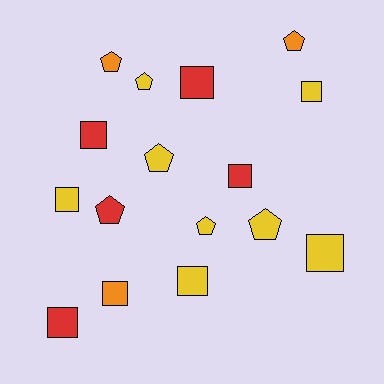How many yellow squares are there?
There are 4 yellow squares.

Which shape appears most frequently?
Square, with 9 objects.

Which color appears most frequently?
Yellow, with 8 objects.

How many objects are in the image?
There are 16 objects.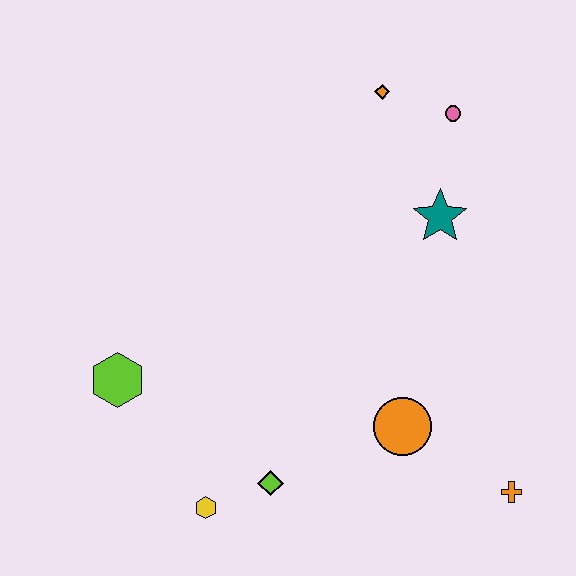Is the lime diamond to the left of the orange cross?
Yes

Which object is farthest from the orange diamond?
The yellow hexagon is farthest from the orange diamond.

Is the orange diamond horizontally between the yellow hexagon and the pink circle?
Yes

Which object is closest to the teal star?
The pink circle is closest to the teal star.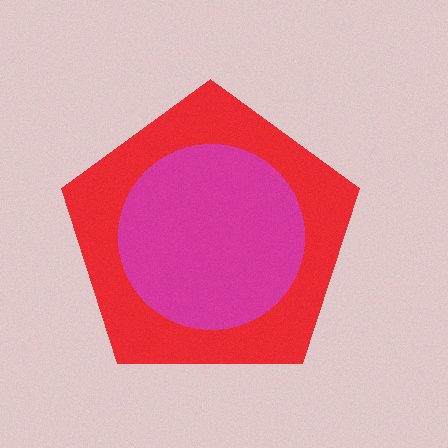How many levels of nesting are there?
2.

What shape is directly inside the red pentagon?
The magenta circle.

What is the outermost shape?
The red pentagon.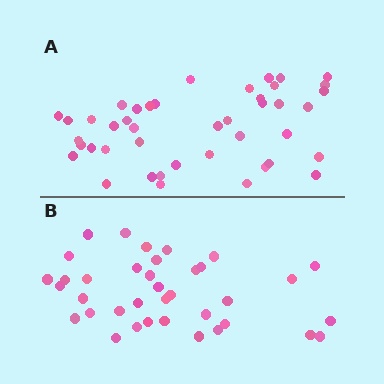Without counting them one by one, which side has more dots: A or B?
Region A (the top region) has more dots.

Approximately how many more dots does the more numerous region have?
Region A has about 6 more dots than region B.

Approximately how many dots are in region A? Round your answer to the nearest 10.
About 40 dots. (The exact count is 43, which rounds to 40.)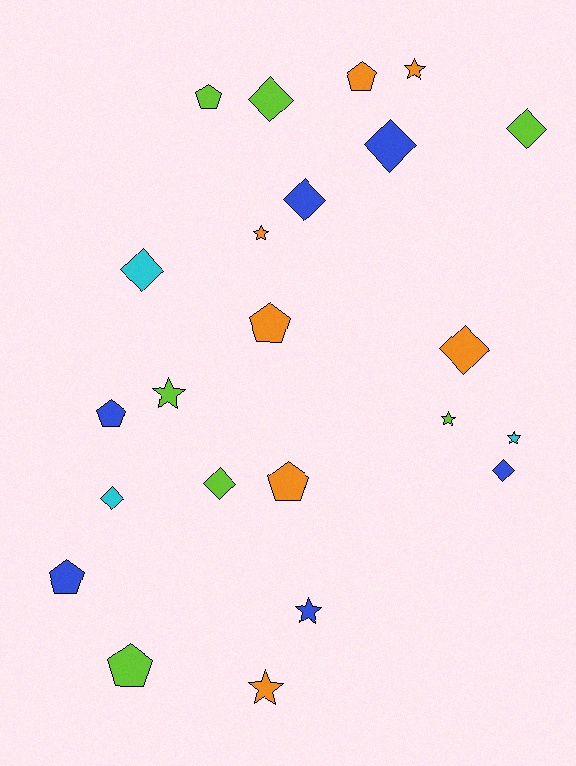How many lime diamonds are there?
There are 3 lime diamonds.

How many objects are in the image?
There are 23 objects.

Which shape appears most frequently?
Diamond, with 9 objects.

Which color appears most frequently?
Lime, with 7 objects.